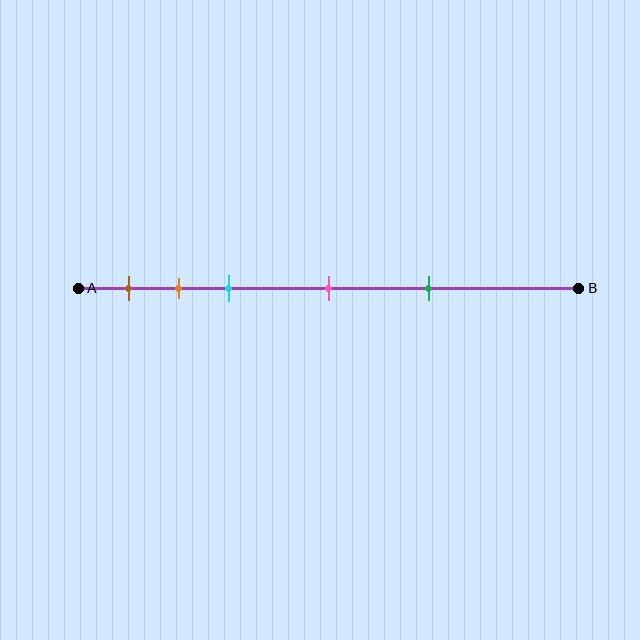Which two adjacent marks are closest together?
The orange and cyan marks are the closest adjacent pair.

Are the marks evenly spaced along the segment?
No, the marks are not evenly spaced.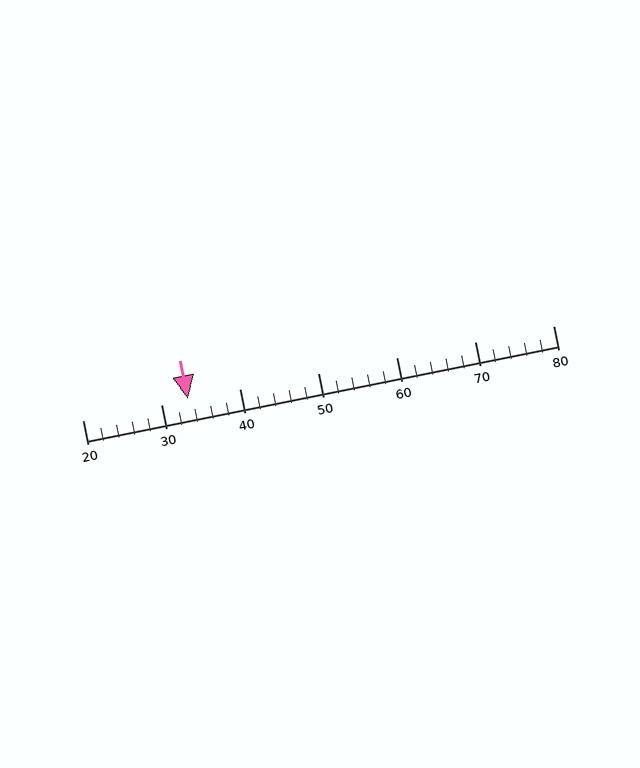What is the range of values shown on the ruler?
The ruler shows values from 20 to 80.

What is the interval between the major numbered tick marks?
The major tick marks are spaced 10 units apart.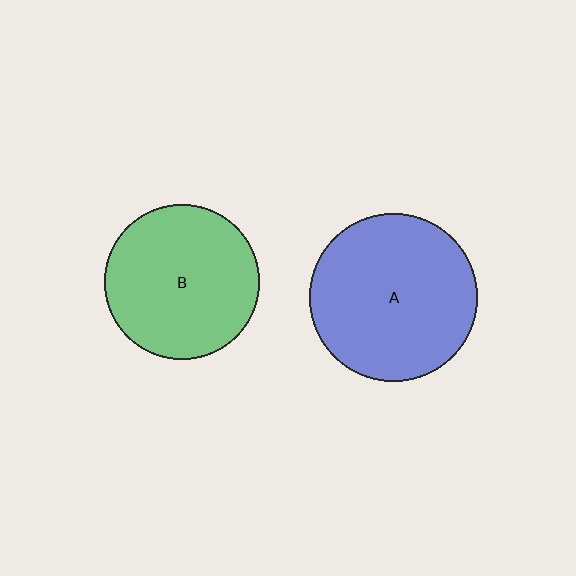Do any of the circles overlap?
No, none of the circles overlap.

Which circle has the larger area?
Circle A (blue).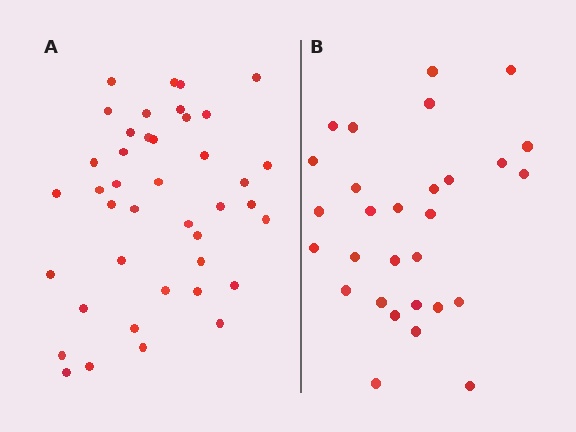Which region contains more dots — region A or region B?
Region A (the left region) has more dots.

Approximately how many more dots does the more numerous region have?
Region A has roughly 12 or so more dots than region B.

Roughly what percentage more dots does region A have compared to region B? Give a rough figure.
About 40% more.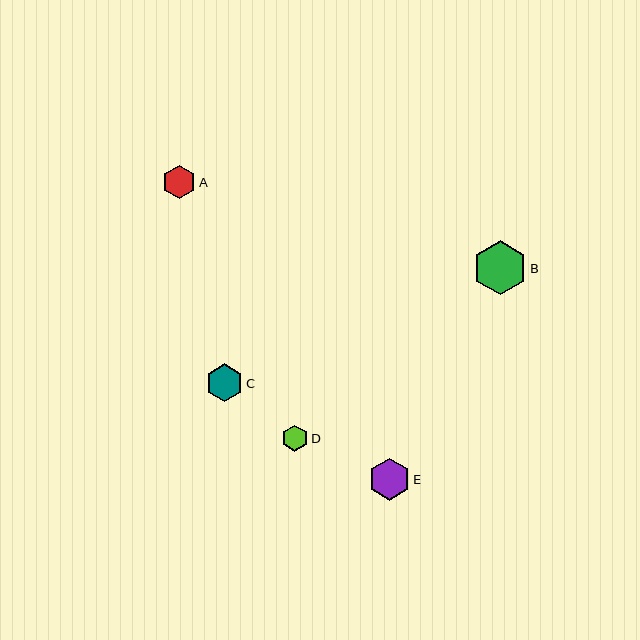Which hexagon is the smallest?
Hexagon D is the smallest with a size of approximately 26 pixels.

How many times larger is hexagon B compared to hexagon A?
Hexagon B is approximately 1.6 times the size of hexagon A.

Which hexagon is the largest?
Hexagon B is the largest with a size of approximately 54 pixels.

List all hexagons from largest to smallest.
From largest to smallest: B, E, C, A, D.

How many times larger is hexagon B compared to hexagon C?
Hexagon B is approximately 1.4 times the size of hexagon C.